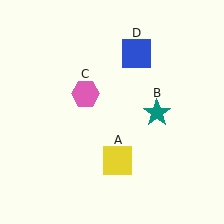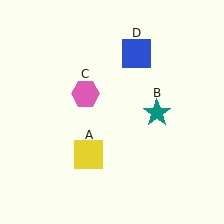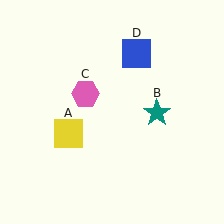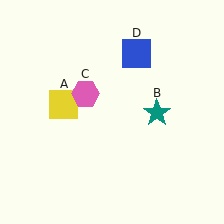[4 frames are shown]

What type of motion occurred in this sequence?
The yellow square (object A) rotated clockwise around the center of the scene.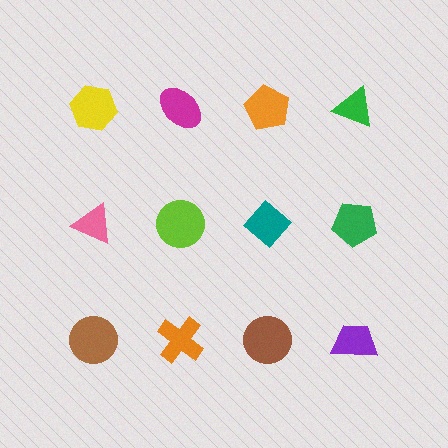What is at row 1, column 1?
A yellow hexagon.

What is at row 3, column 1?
A brown circle.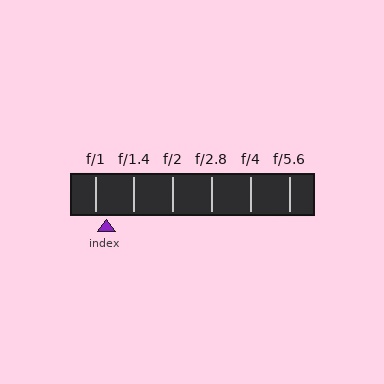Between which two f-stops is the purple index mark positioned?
The index mark is between f/1 and f/1.4.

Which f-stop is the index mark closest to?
The index mark is closest to f/1.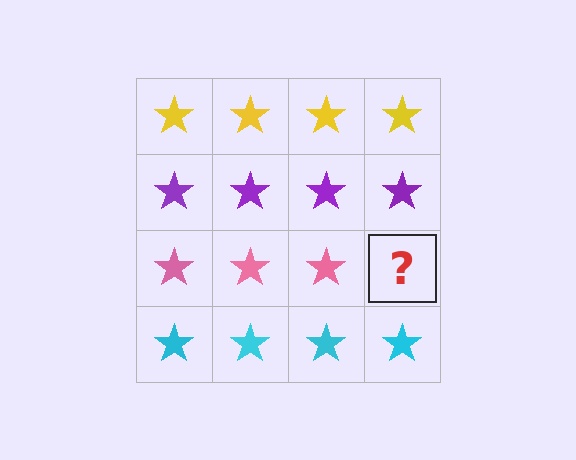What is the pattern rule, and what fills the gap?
The rule is that each row has a consistent color. The gap should be filled with a pink star.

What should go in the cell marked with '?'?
The missing cell should contain a pink star.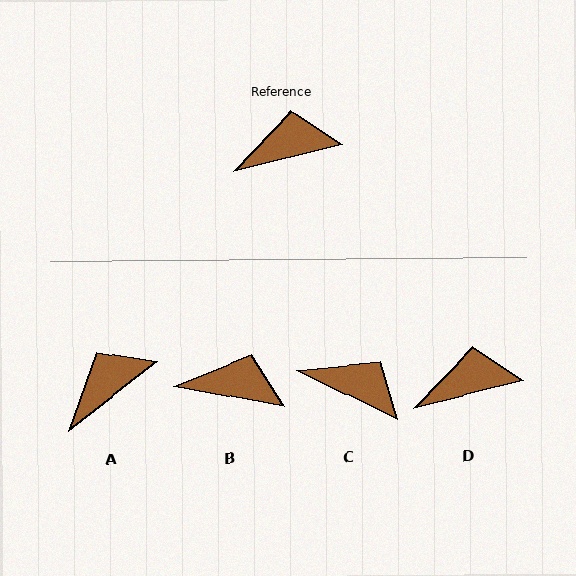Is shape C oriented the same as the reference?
No, it is off by about 40 degrees.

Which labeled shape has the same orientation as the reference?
D.